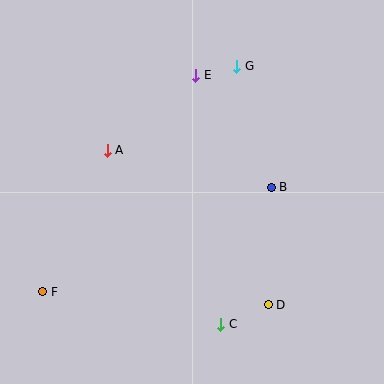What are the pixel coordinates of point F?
Point F is at (43, 292).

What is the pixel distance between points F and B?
The distance between F and B is 252 pixels.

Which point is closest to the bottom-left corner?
Point F is closest to the bottom-left corner.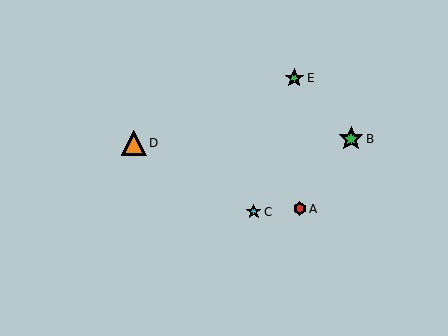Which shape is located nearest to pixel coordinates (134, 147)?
The orange triangle (labeled D) at (134, 143) is nearest to that location.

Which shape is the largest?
The orange triangle (labeled D) is the largest.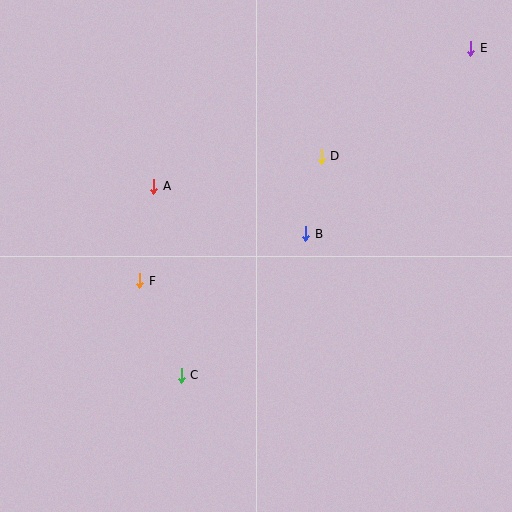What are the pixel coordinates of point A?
Point A is at (154, 186).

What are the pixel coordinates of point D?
Point D is at (321, 156).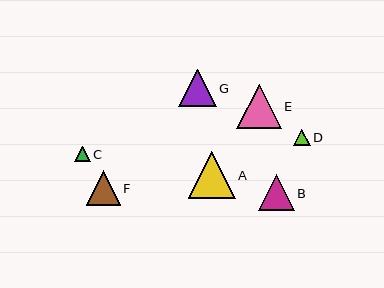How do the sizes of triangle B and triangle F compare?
Triangle B and triangle F are approximately the same size.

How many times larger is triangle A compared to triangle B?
Triangle A is approximately 1.3 times the size of triangle B.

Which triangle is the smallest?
Triangle C is the smallest with a size of approximately 16 pixels.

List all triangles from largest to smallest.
From largest to smallest: A, E, G, B, F, D, C.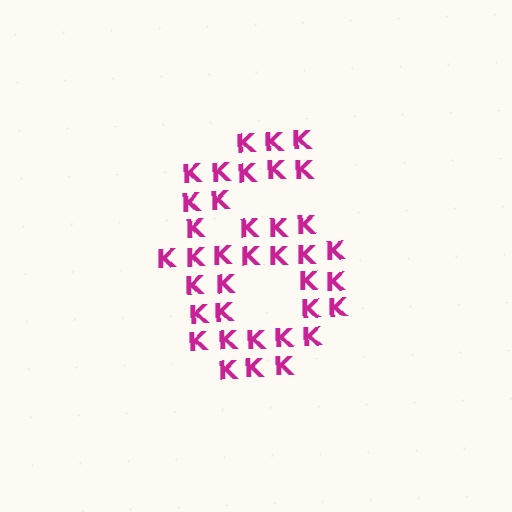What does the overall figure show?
The overall figure shows the digit 6.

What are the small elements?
The small elements are letter K's.